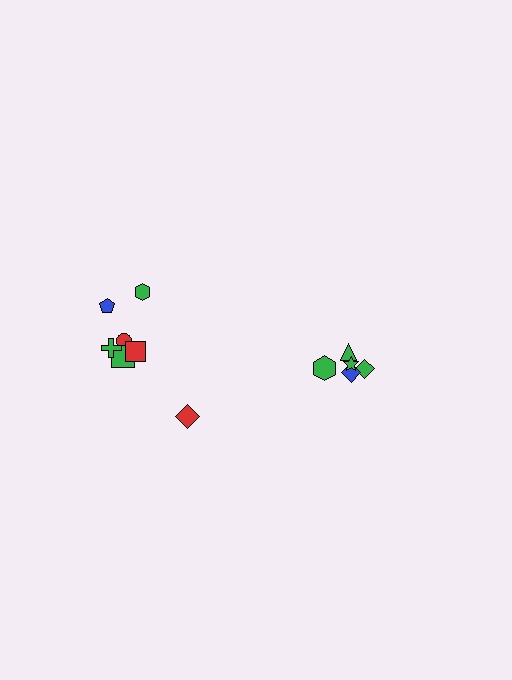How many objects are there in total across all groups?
There are 12 objects.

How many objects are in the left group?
There are 7 objects.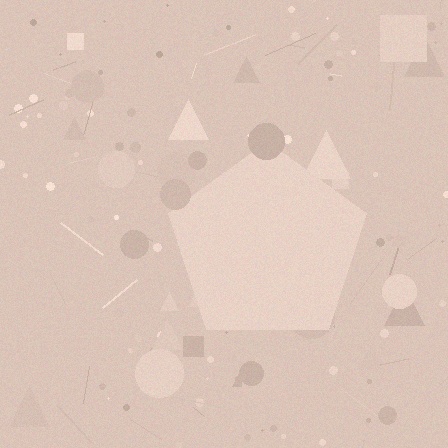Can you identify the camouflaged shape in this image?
The camouflaged shape is a pentagon.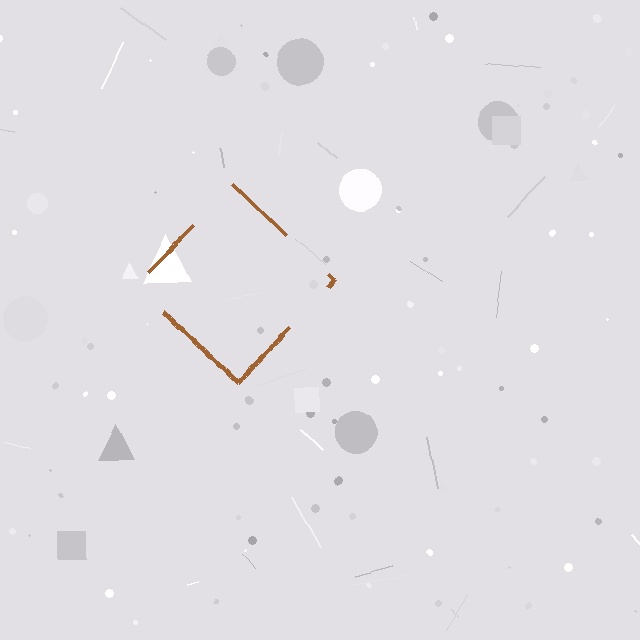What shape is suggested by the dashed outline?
The dashed outline suggests a diamond.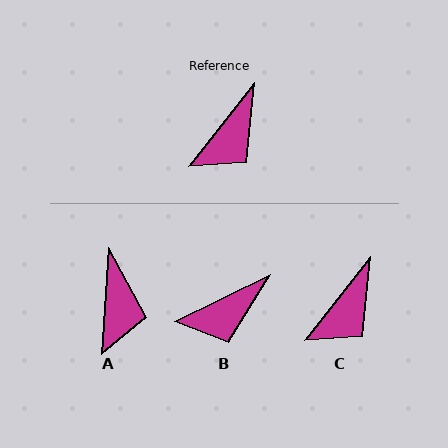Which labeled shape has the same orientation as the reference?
C.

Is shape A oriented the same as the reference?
No, it is off by about 34 degrees.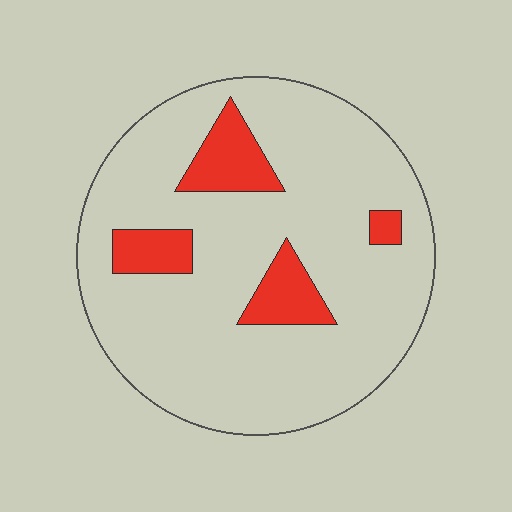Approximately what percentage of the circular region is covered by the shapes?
Approximately 15%.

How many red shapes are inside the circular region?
4.